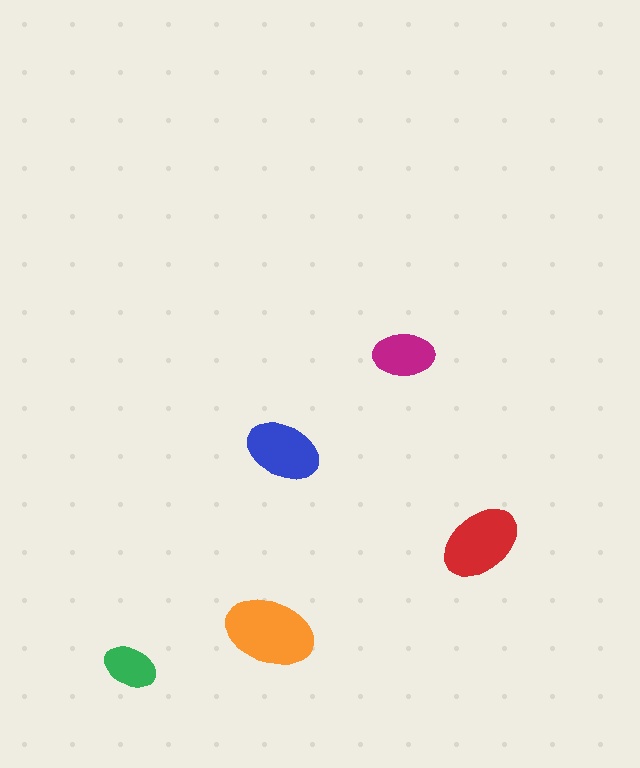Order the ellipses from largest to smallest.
the orange one, the red one, the blue one, the magenta one, the green one.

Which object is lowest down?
The green ellipse is bottommost.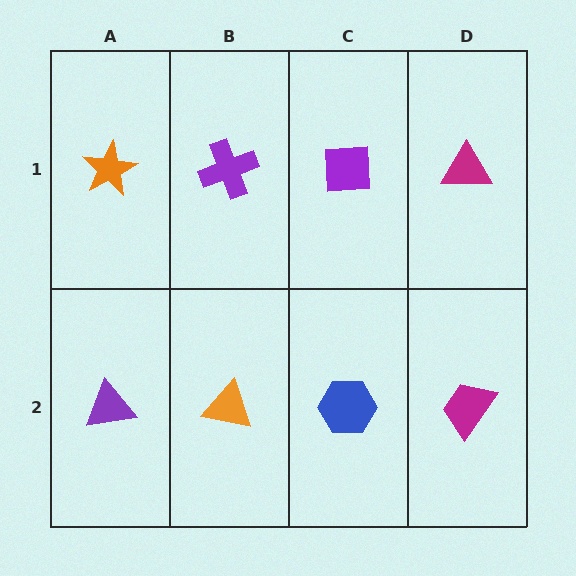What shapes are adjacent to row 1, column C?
A blue hexagon (row 2, column C), a purple cross (row 1, column B), a magenta triangle (row 1, column D).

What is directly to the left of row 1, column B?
An orange star.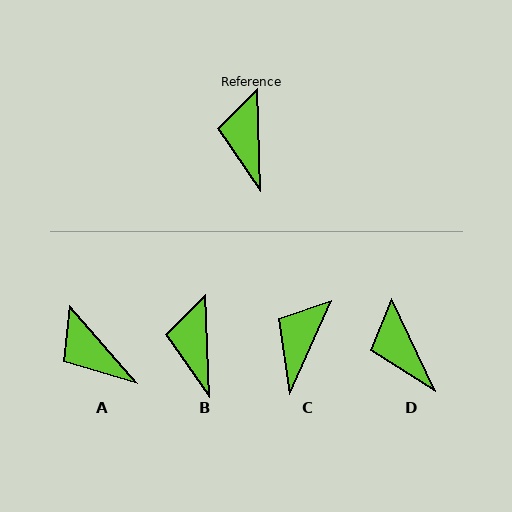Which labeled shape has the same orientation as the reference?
B.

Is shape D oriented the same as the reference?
No, it is off by about 23 degrees.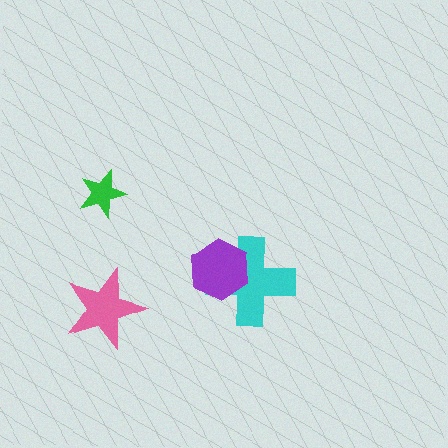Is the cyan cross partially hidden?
Yes, it is partially covered by another shape.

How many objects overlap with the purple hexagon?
1 object overlaps with the purple hexagon.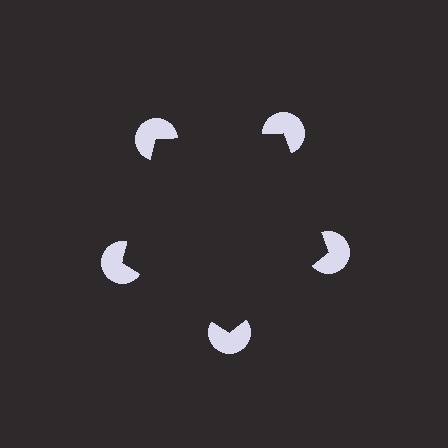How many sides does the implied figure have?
5 sides.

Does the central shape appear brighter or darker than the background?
It typically appears slightly darker than the background, even though no actual brightness change is drawn.